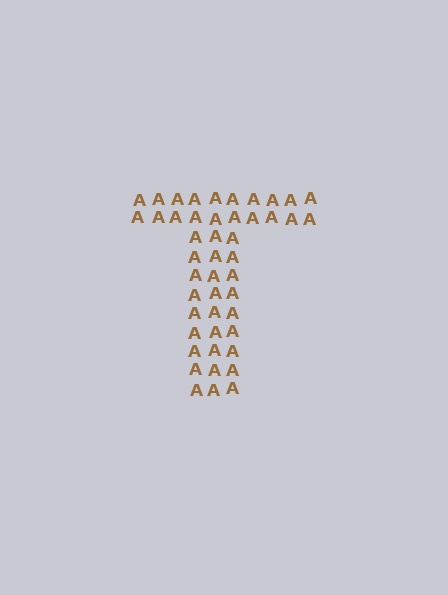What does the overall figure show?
The overall figure shows the letter T.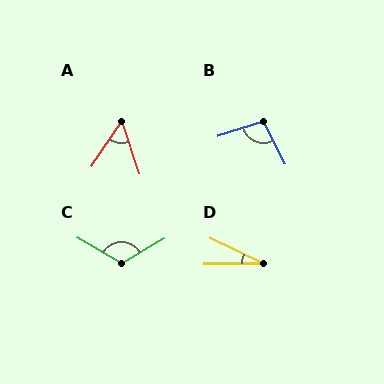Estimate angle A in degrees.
Approximately 52 degrees.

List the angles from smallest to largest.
D (26°), A (52°), B (98°), C (119°).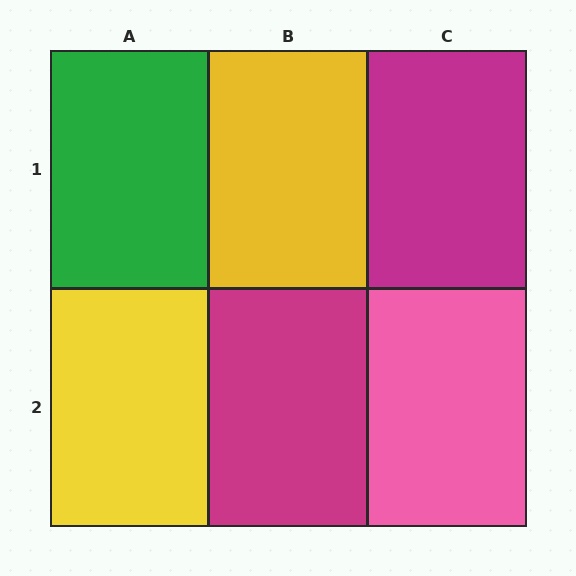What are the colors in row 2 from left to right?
Yellow, magenta, pink.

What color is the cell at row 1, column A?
Green.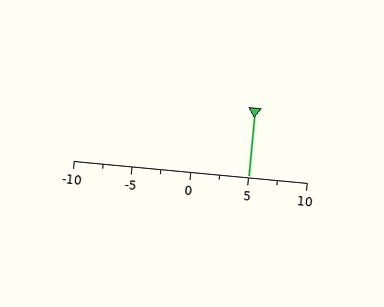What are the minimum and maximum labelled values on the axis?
The axis runs from -10 to 10.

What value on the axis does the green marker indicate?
The marker indicates approximately 5.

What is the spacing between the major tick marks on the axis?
The major ticks are spaced 5 apart.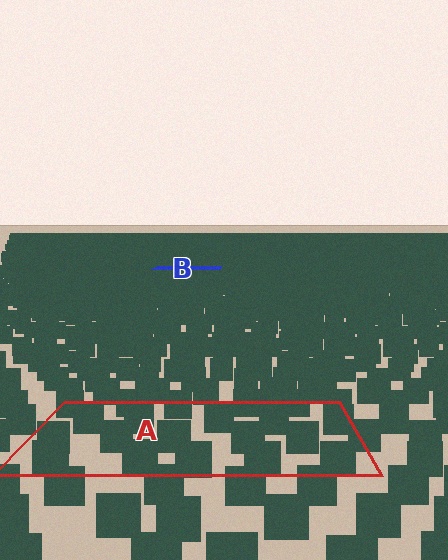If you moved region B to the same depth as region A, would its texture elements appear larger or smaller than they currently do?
They would appear larger. At a closer depth, the same texture elements are projected at a bigger on-screen size.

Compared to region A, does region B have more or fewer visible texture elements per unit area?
Region B has more texture elements per unit area — they are packed more densely because it is farther away.